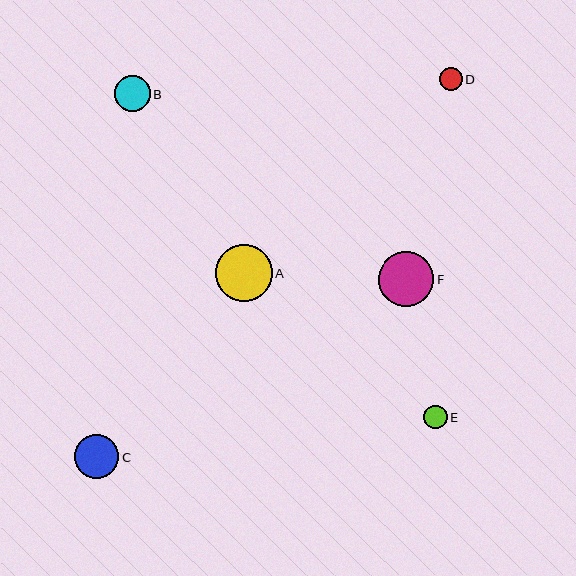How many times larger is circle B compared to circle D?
Circle B is approximately 1.6 times the size of circle D.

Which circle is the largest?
Circle A is the largest with a size of approximately 57 pixels.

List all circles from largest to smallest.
From largest to smallest: A, F, C, B, E, D.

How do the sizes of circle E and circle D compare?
Circle E and circle D are approximately the same size.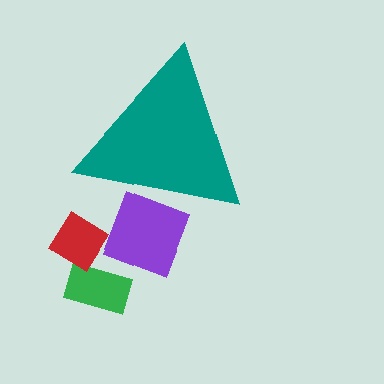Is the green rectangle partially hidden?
No, the green rectangle is fully visible.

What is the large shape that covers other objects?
A teal triangle.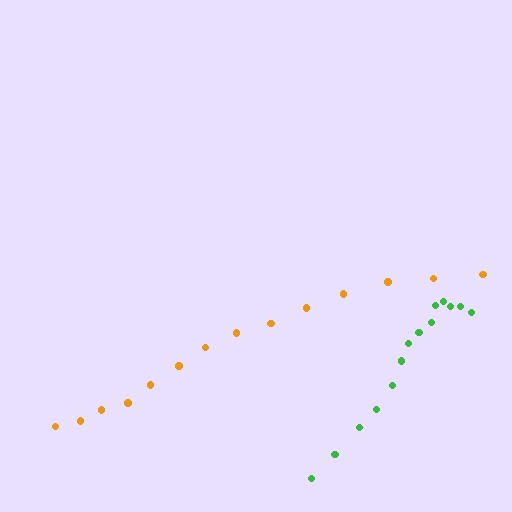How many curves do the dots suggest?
There are 2 distinct paths.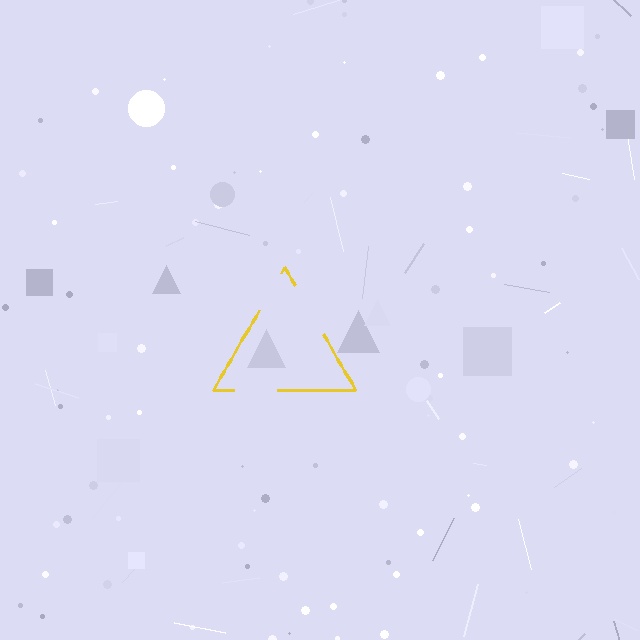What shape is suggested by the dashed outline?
The dashed outline suggests a triangle.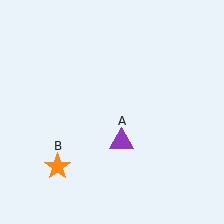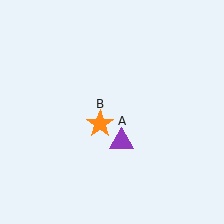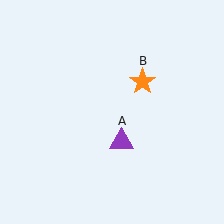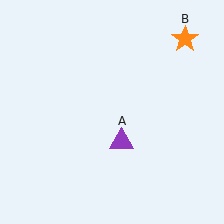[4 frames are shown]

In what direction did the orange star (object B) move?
The orange star (object B) moved up and to the right.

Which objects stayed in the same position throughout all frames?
Purple triangle (object A) remained stationary.